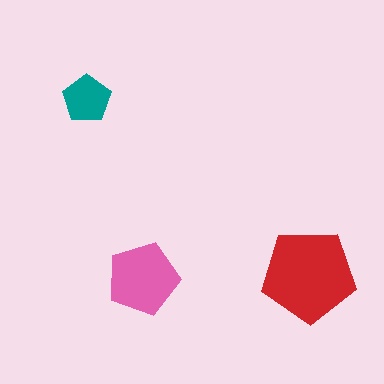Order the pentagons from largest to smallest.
the red one, the pink one, the teal one.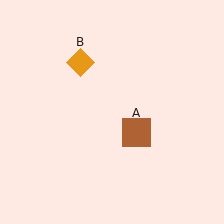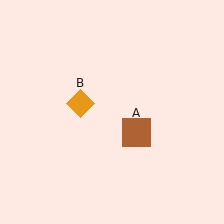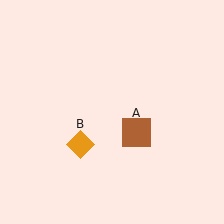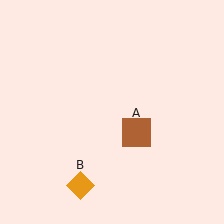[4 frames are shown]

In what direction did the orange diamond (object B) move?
The orange diamond (object B) moved down.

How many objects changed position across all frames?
1 object changed position: orange diamond (object B).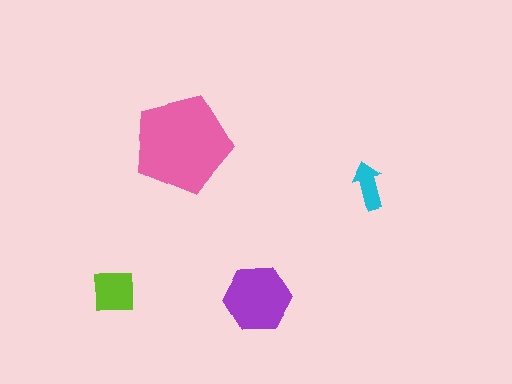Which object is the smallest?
The cyan arrow.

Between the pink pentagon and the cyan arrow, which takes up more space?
The pink pentagon.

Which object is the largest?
The pink pentagon.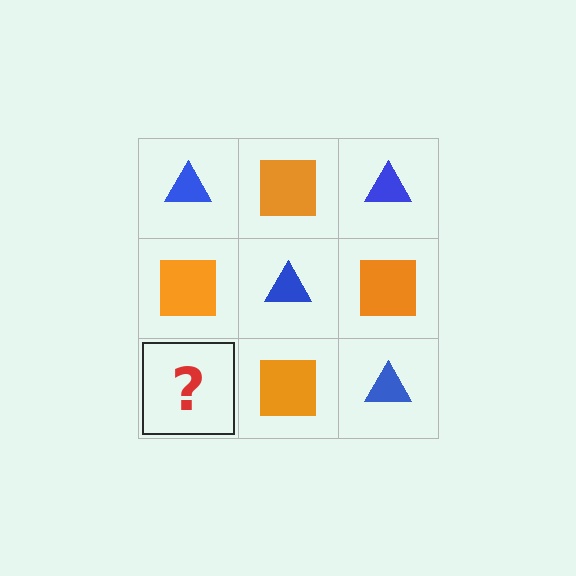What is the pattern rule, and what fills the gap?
The rule is that it alternates blue triangle and orange square in a checkerboard pattern. The gap should be filled with a blue triangle.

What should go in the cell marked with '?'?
The missing cell should contain a blue triangle.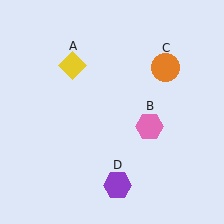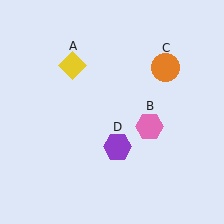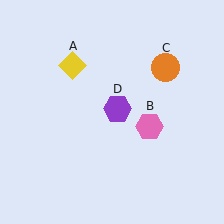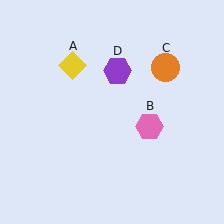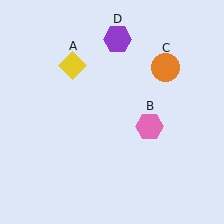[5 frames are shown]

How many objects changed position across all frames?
1 object changed position: purple hexagon (object D).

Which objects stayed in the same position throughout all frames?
Yellow diamond (object A) and pink hexagon (object B) and orange circle (object C) remained stationary.